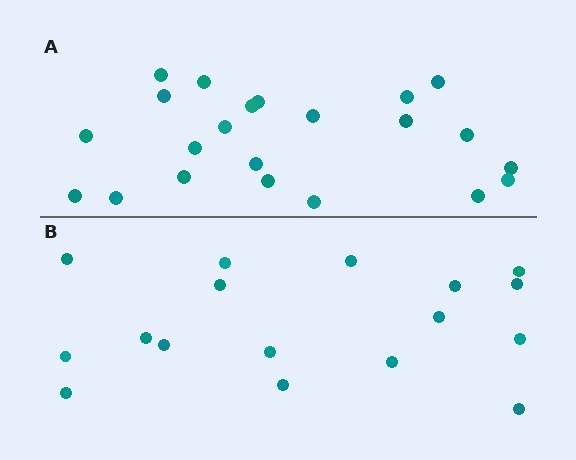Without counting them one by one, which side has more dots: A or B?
Region A (the top region) has more dots.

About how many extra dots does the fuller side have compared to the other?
Region A has about 5 more dots than region B.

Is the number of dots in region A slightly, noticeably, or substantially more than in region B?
Region A has noticeably more, but not dramatically so. The ratio is roughly 1.3 to 1.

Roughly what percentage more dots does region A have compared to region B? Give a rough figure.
About 30% more.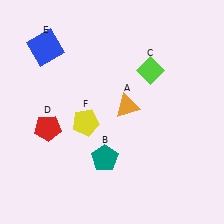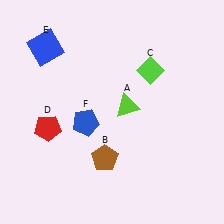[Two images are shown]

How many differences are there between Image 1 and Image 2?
There are 3 differences between the two images.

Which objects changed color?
A changed from orange to lime. B changed from teal to brown. F changed from yellow to blue.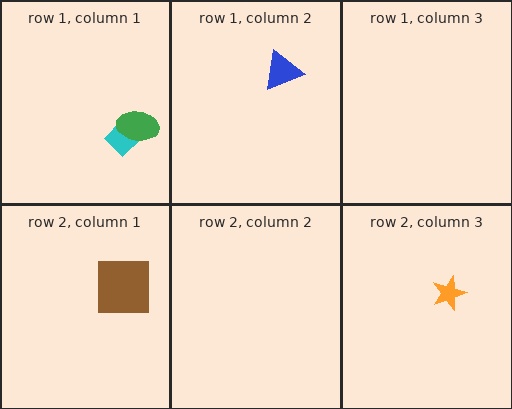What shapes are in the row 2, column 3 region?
The orange star.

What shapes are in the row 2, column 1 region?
The brown square.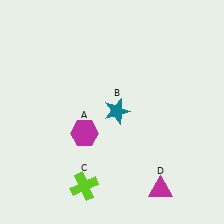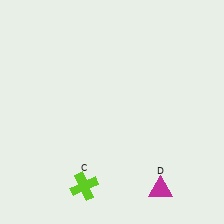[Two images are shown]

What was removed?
The magenta hexagon (A), the teal star (B) were removed in Image 2.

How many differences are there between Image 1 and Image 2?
There are 2 differences between the two images.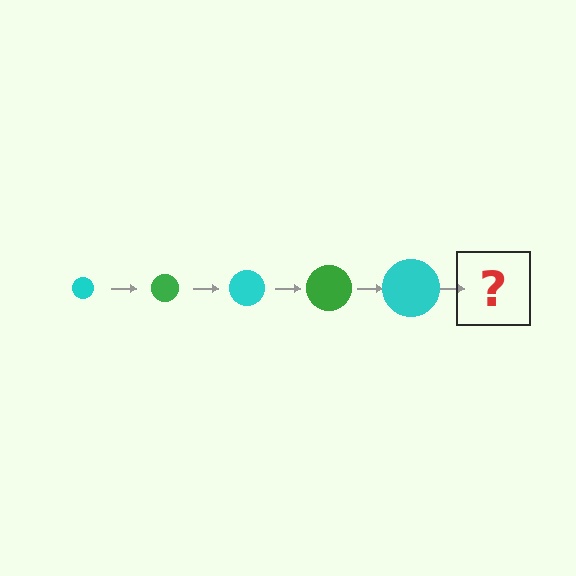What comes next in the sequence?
The next element should be a green circle, larger than the previous one.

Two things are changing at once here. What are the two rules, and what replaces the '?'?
The two rules are that the circle grows larger each step and the color cycles through cyan and green. The '?' should be a green circle, larger than the previous one.